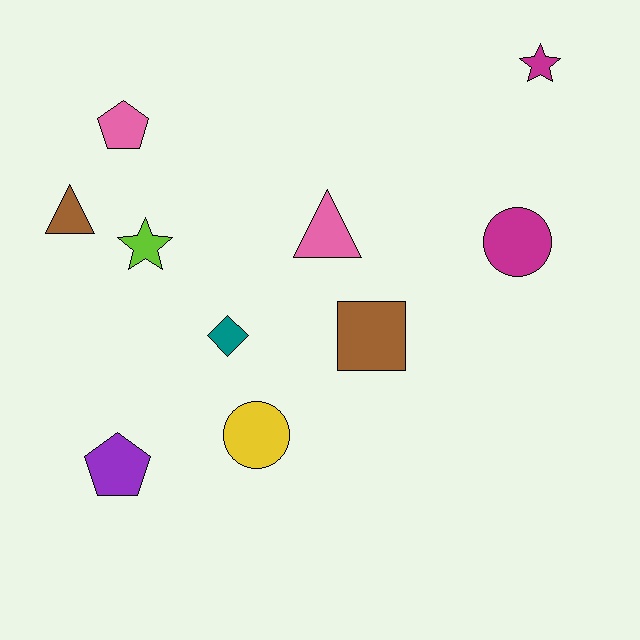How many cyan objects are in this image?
There are no cyan objects.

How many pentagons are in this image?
There are 2 pentagons.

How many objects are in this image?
There are 10 objects.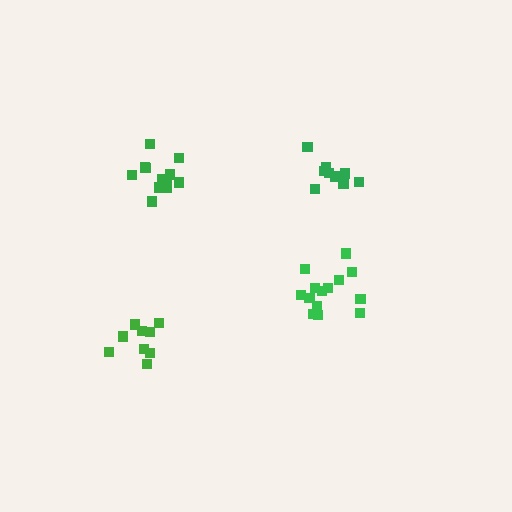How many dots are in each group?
Group 1: 9 dots, Group 2: 14 dots, Group 3: 9 dots, Group 4: 14 dots (46 total).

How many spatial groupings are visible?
There are 4 spatial groupings.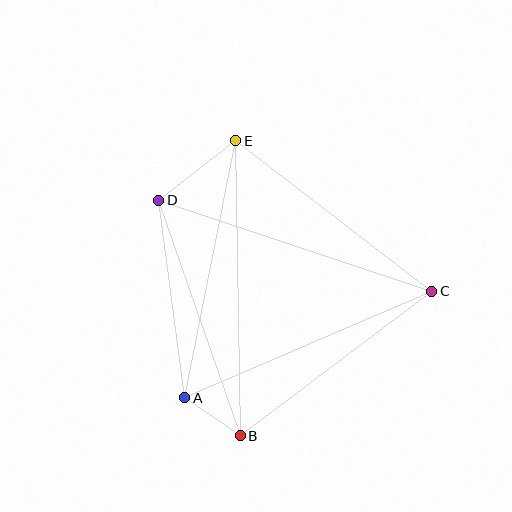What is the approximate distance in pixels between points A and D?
The distance between A and D is approximately 199 pixels.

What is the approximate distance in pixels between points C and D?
The distance between C and D is approximately 288 pixels.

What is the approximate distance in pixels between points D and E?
The distance between D and E is approximately 97 pixels.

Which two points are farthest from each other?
Points B and E are farthest from each other.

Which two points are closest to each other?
Points A and B are closest to each other.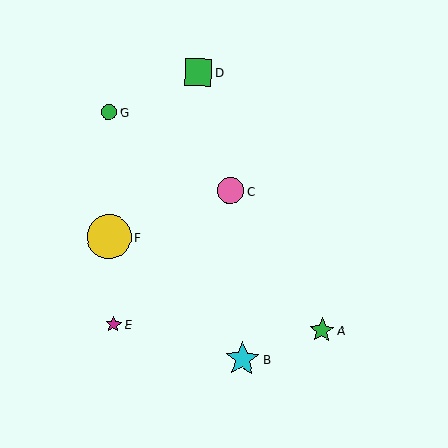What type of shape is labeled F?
Shape F is a yellow circle.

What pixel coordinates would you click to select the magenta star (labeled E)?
Click at (113, 325) to select the magenta star E.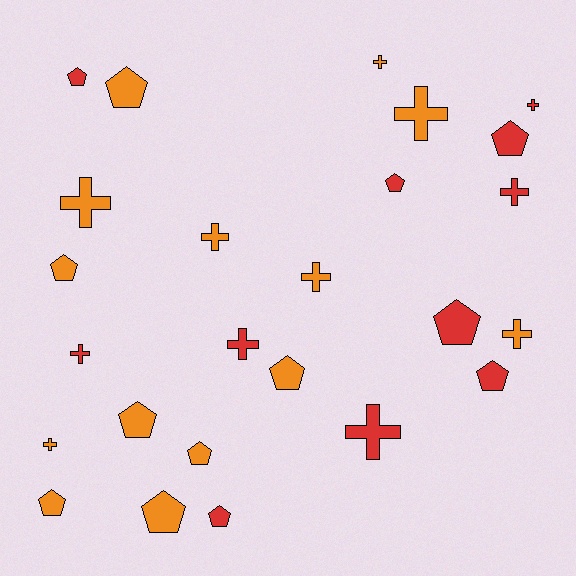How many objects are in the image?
There are 25 objects.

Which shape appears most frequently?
Pentagon, with 13 objects.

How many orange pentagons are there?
There are 7 orange pentagons.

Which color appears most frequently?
Orange, with 14 objects.